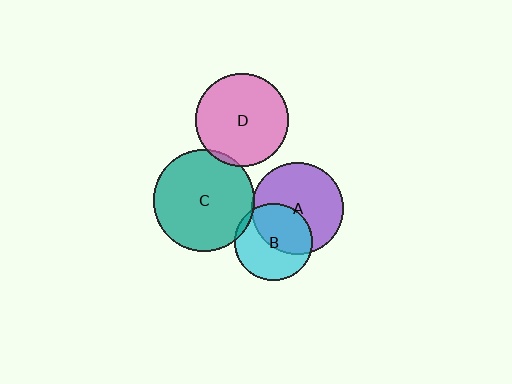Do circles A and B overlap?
Yes.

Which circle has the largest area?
Circle C (teal).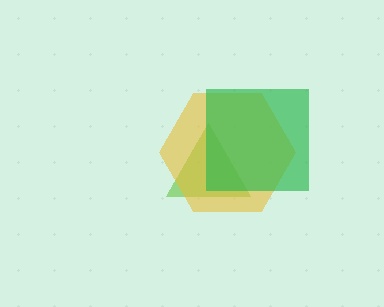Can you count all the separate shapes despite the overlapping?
Yes, there are 3 separate shapes.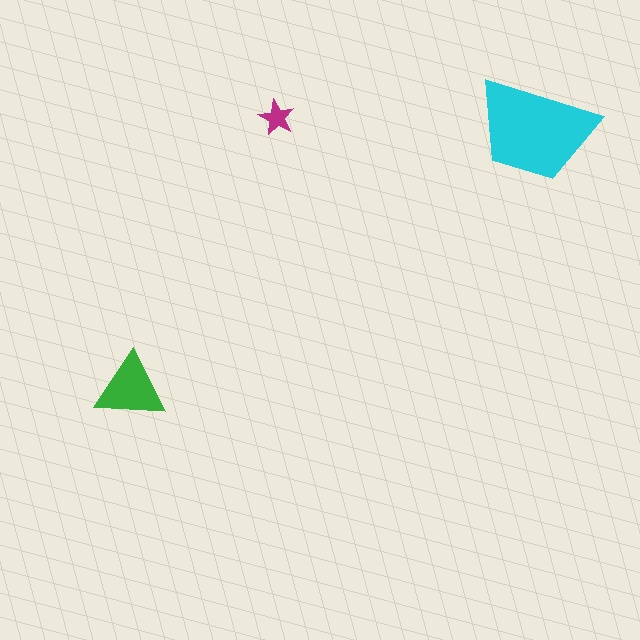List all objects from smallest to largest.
The magenta star, the green triangle, the cyan trapezoid.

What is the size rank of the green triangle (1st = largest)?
2nd.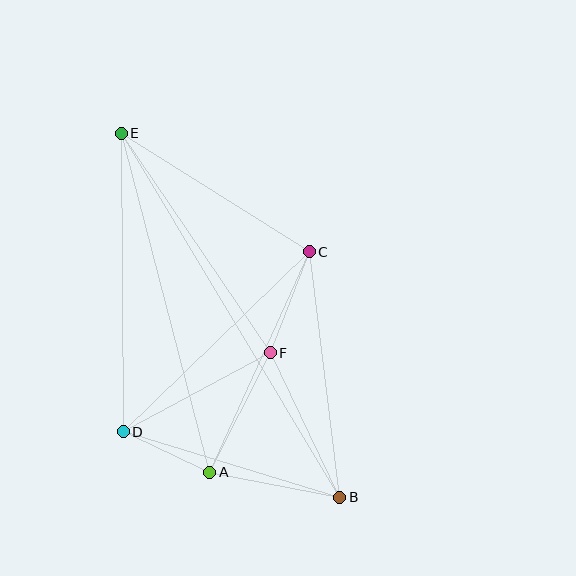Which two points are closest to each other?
Points A and D are closest to each other.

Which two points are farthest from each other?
Points B and E are farthest from each other.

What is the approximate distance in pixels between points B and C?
The distance between B and C is approximately 247 pixels.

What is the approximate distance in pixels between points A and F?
The distance between A and F is approximately 134 pixels.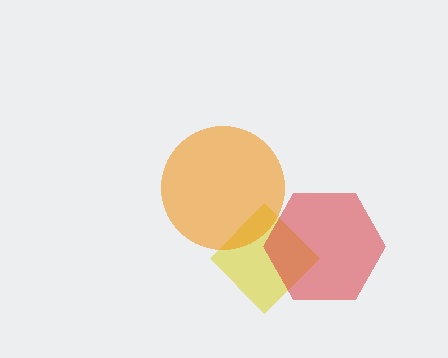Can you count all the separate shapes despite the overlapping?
Yes, there are 3 separate shapes.